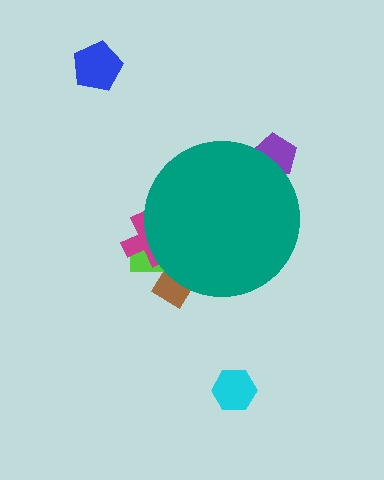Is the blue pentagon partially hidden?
No, the blue pentagon is fully visible.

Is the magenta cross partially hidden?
Yes, the magenta cross is partially hidden behind the teal circle.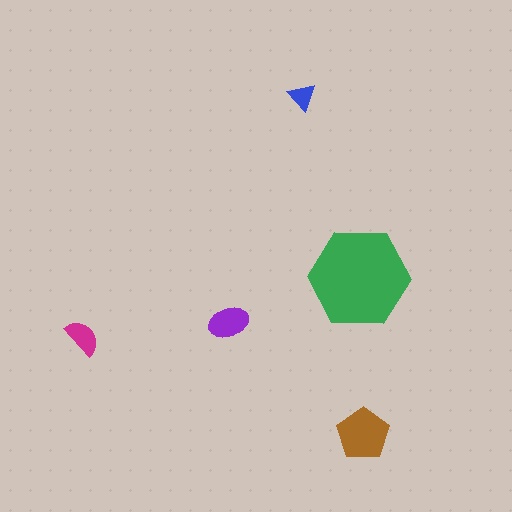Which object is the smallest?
The blue triangle.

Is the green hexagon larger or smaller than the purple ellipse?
Larger.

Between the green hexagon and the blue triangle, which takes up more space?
The green hexagon.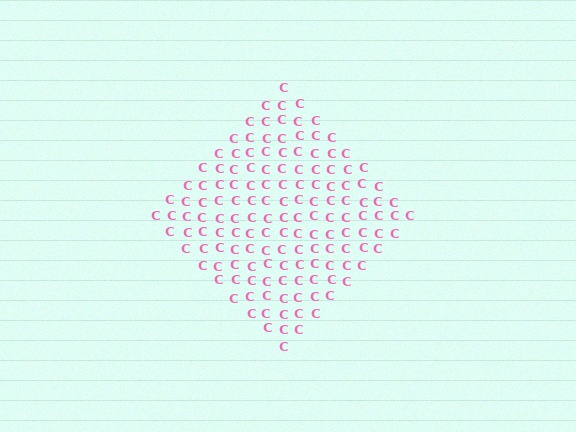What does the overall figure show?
The overall figure shows a diamond.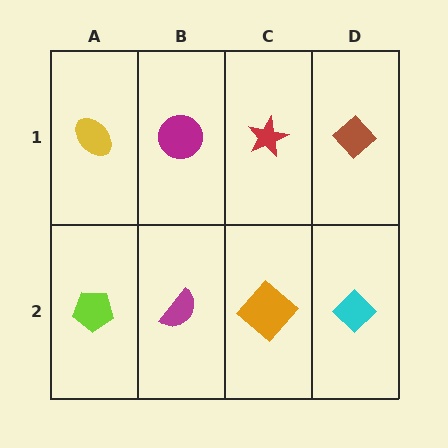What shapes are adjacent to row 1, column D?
A cyan diamond (row 2, column D), a red star (row 1, column C).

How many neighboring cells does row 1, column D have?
2.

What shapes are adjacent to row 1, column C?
An orange diamond (row 2, column C), a magenta circle (row 1, column B), a brown diamond (row 1, column D).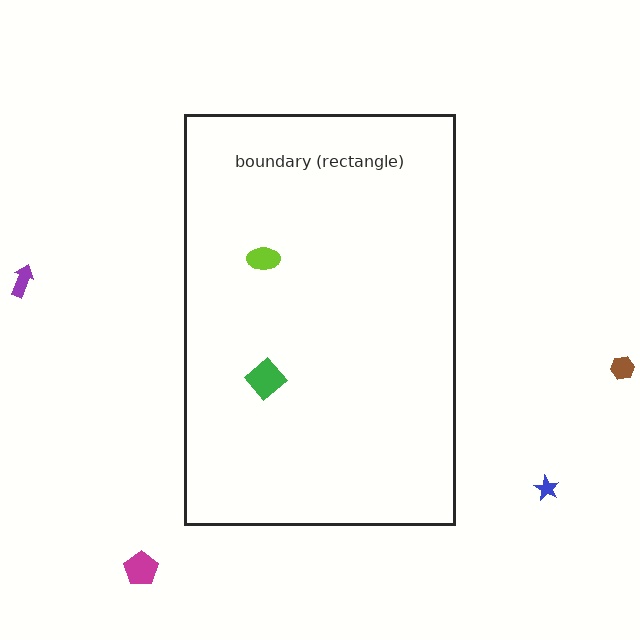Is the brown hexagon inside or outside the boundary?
Outside.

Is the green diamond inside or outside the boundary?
Inside.